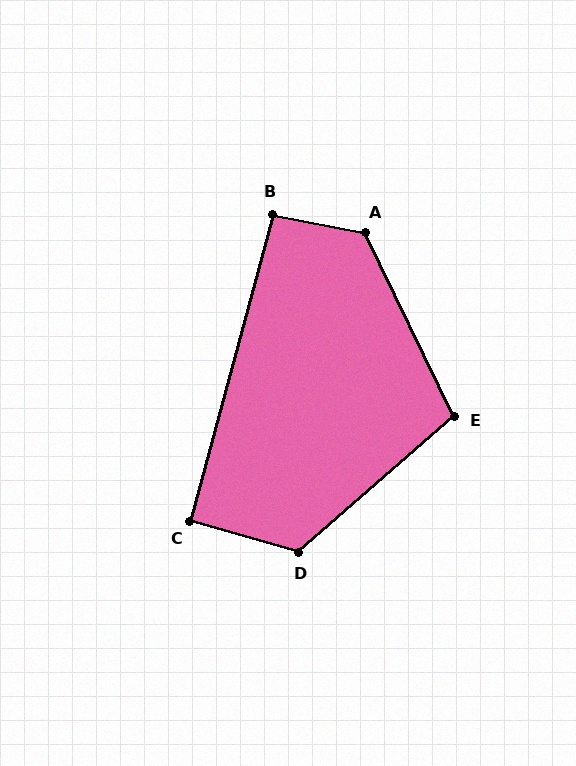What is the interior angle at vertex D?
Approximately 123 degrees (obtuse).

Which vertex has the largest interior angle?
A, at approximately 127 degrees.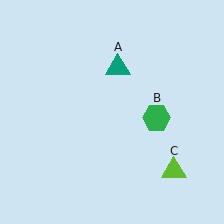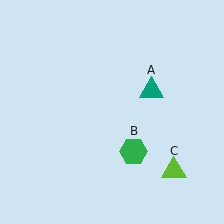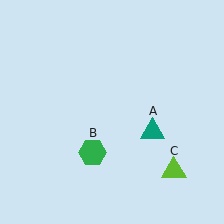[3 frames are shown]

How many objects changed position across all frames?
2 objects changed position: teal triangle (object A), green hexagon (object B).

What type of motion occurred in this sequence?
The teal triangle (object A), green hexagon (object B) rotated clockwise around the center of the scene.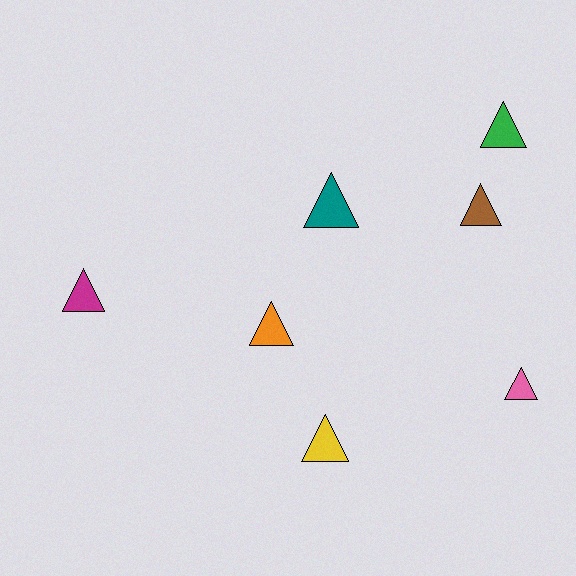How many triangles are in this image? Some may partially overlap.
There are 7 triangles.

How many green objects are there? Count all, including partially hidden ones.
There is 1 green object.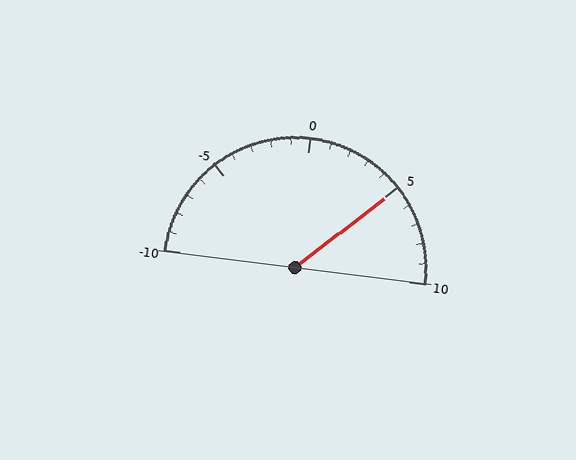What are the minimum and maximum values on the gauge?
The gauge ranges from -10 to 10.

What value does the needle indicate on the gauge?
The needle indicates approximately 5.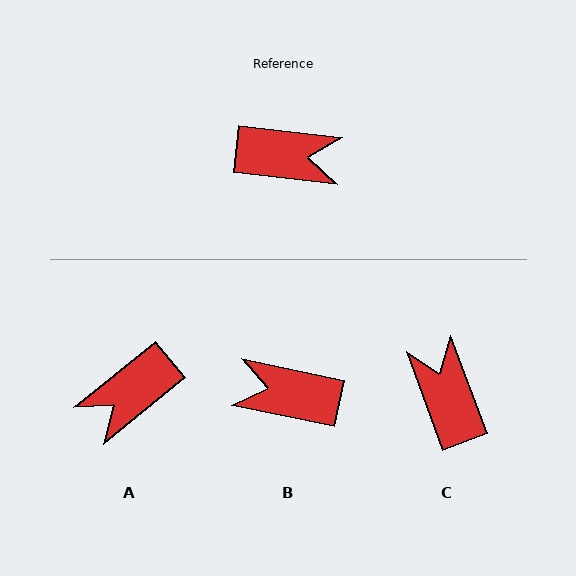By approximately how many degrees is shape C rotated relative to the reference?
Approximately 117 degrees counter-clockwise.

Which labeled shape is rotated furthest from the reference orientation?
B, about 175 degrees away.